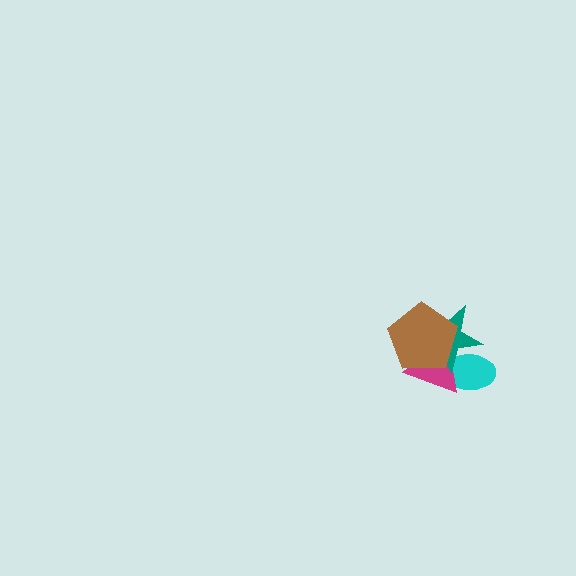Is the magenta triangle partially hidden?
Yes, it is partially covered by another shape.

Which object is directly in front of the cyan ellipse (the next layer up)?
The magenta triangle is directly in front of the cyan ellipse.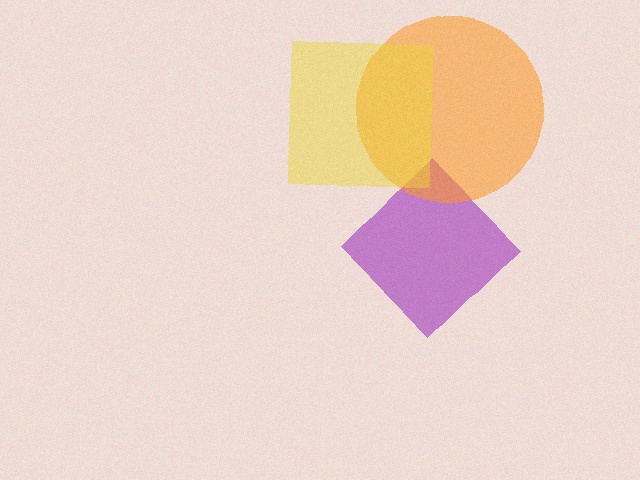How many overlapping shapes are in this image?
There are 3 overlapping shapes in the image.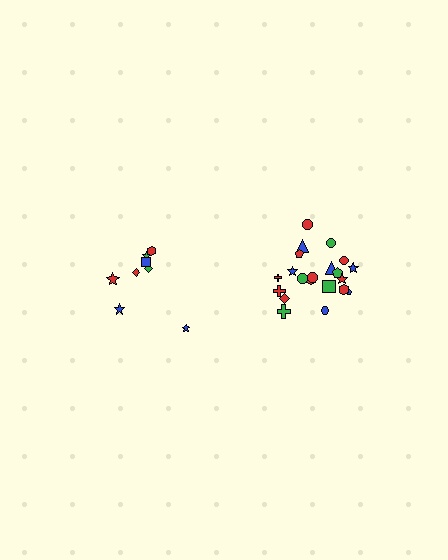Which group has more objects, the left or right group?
The right group.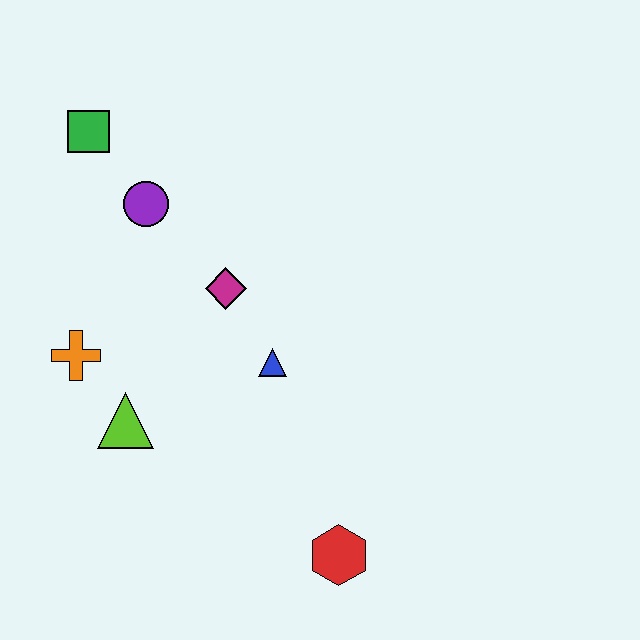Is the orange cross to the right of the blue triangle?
No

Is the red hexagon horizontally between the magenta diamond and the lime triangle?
No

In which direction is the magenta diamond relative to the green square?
The magenta diamond is below the green square.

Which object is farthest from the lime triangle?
The green square is farthest from the lime triangle.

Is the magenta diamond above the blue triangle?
Yes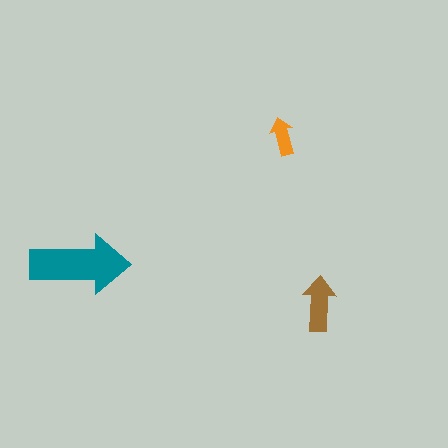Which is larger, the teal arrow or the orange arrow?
The teal one.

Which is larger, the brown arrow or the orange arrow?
The brown one.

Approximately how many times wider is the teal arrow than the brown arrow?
About 2 times wider.